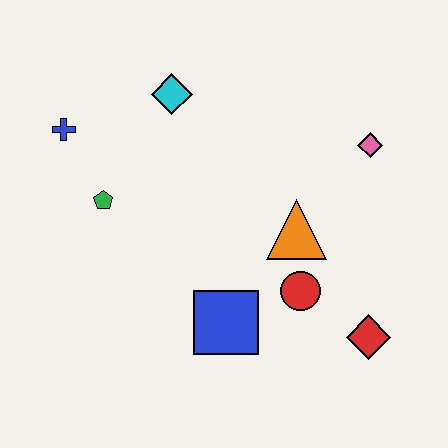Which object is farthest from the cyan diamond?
The red diamond is farthest from the cyan diamond.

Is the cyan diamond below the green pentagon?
No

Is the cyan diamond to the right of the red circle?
No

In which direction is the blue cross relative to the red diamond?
The blue cross is to the left of the red diamond.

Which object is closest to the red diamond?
The red circle is closest to the red diamond.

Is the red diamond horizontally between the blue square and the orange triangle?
No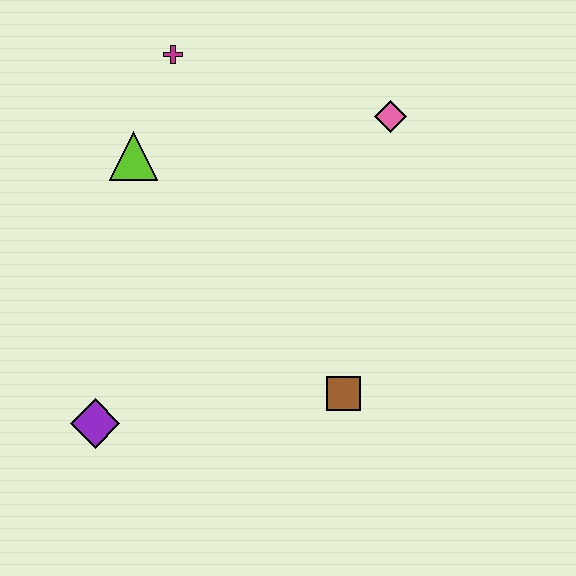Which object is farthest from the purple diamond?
The pink diamond is farthest from the purple diamond.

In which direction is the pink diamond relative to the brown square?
The pink diamond is above the brown square.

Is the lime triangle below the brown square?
No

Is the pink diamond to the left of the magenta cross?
No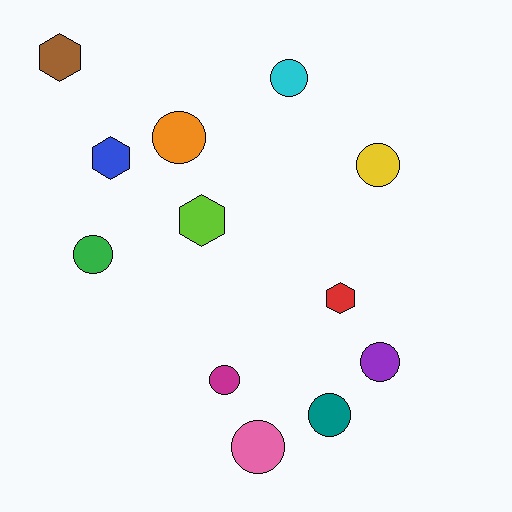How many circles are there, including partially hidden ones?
There are 8 circles.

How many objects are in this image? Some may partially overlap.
There are 12 objects.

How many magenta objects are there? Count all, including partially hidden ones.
There is 1 magenta object.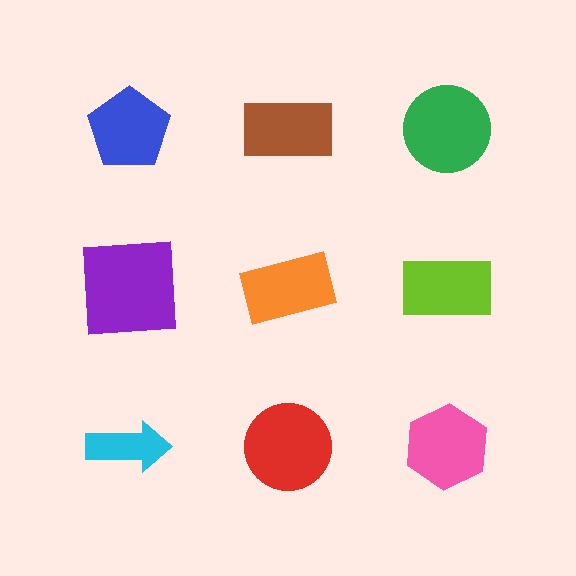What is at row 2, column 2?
An orange rectangle.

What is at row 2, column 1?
A purple square.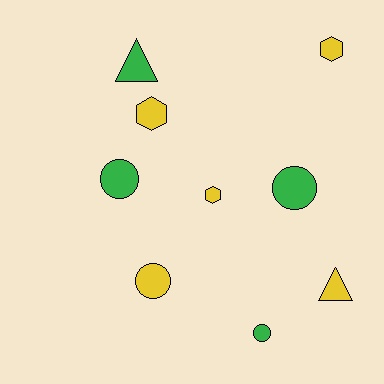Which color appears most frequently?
Yellow, with 5 objects.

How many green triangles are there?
There is 1 green triangle.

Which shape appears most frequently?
Circle, with 4 objects.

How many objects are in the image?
There are 9 objects.